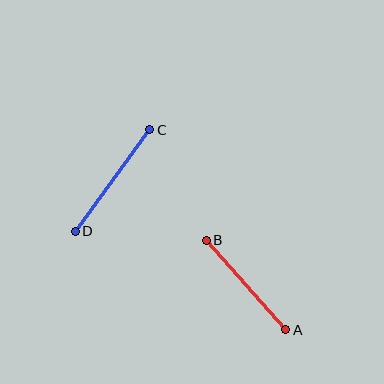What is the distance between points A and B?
The distance is approximately 120 pixels.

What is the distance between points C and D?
The distance is approximately 126 pixels.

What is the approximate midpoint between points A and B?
The midpoint is at approximately (246, 285) pixels.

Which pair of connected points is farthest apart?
Points C and D are farthest apart.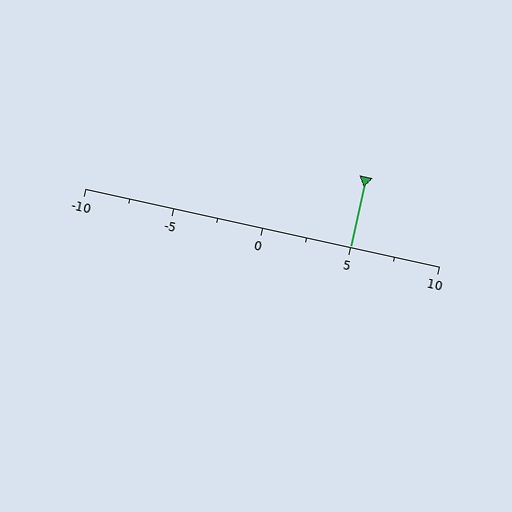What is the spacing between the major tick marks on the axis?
The major ticks are spaced 5 apart.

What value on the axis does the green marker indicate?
The marker indicates approximately 5.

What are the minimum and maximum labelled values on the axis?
The axis runs from -10 to 10.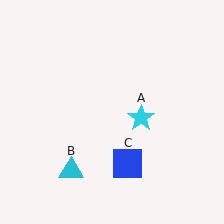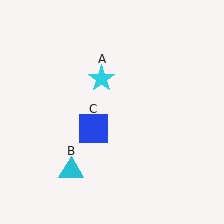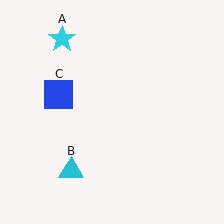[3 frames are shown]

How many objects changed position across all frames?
2 objects changed position: cyan star (object A), blue square (object C).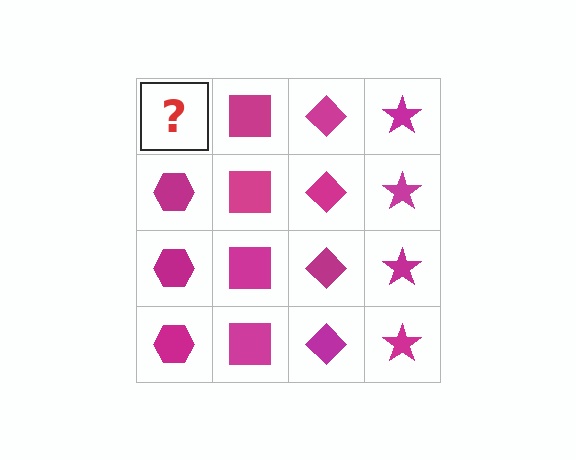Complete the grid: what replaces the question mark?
The question mark should be replaced with a magenta hexagon.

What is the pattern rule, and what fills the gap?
The rule is that each column has a consistent shape. The gap should be filled with a magenta hexagon.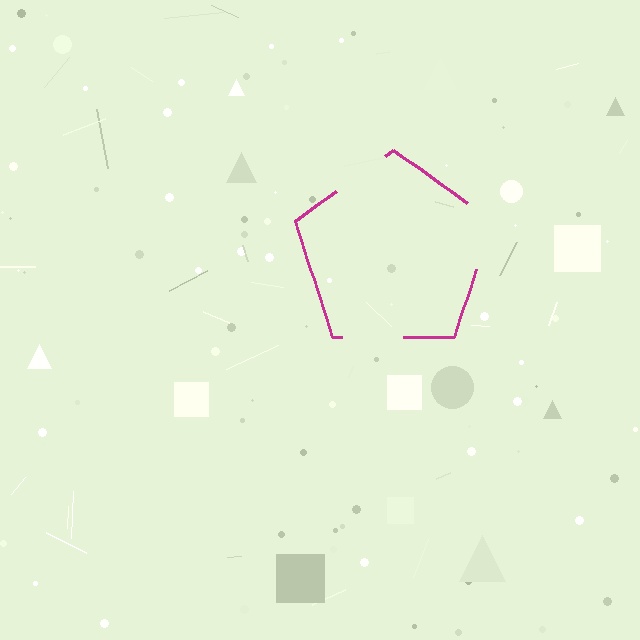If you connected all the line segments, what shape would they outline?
They would outline a pentagon.